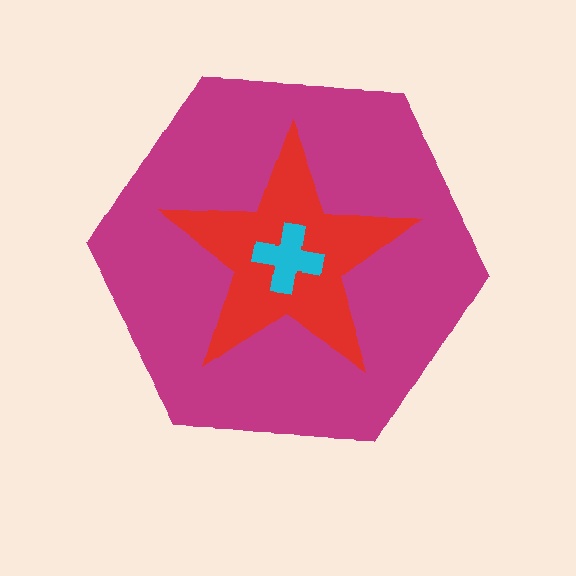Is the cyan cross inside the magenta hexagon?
Yes.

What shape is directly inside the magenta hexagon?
The red star.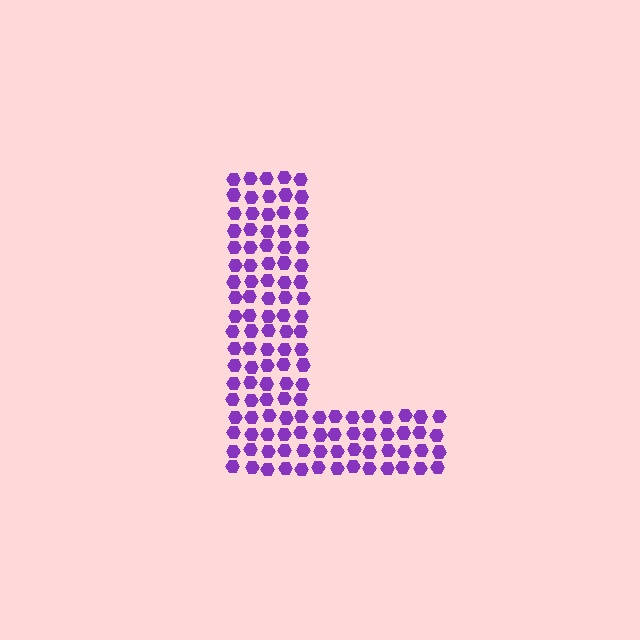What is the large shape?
The large shape is the letter L.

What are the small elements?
The small elements are hexagons.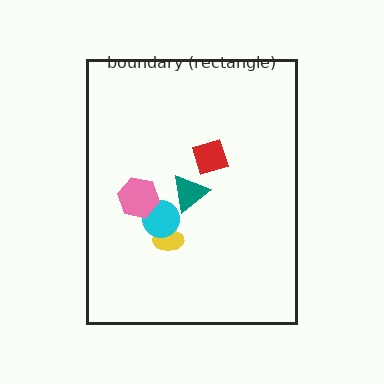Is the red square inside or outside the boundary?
Inside.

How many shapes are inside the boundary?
5 inside, 0 outside.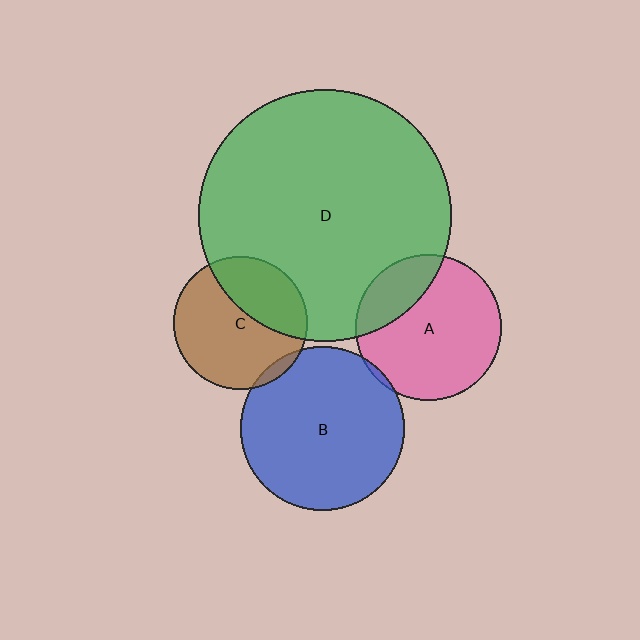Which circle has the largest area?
Circle D (green).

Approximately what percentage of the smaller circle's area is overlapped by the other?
Approximately 25%.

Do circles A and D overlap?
Yes.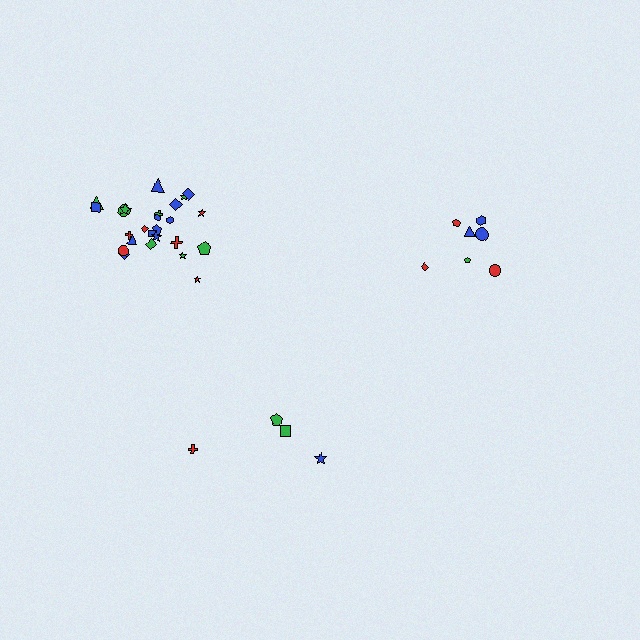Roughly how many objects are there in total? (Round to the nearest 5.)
Roughly 35 objects in total.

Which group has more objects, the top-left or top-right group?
The top-left group.